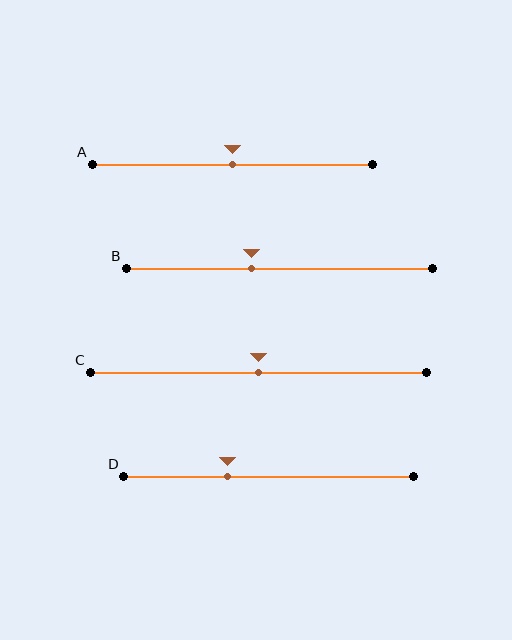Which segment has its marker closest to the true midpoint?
Segment A has its marker closest to the true midpoint.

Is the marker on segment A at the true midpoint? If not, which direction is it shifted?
Yes, the marker on segment A is at the true midpoint.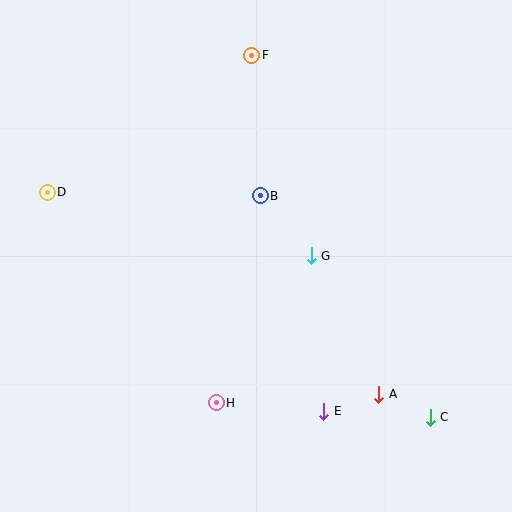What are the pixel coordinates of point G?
Point G is at (311, 256).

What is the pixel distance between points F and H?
The distance between F and H is 349 pixels.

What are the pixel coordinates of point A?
Point A is at (379, 394).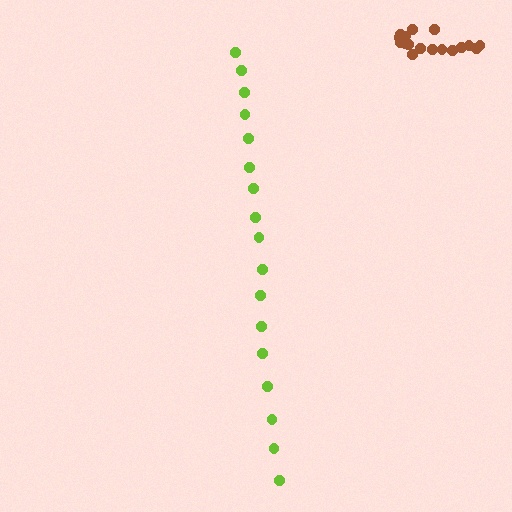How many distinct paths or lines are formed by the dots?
There are 2 distinct paths.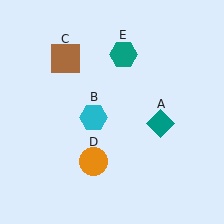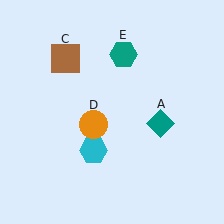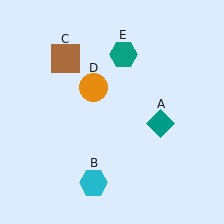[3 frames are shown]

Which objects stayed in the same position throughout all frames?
Teal diamond (object A) and brown square (object C) and teal hexagon (object E) remained stationary.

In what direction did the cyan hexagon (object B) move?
The cyan hexagon (object B) moved down.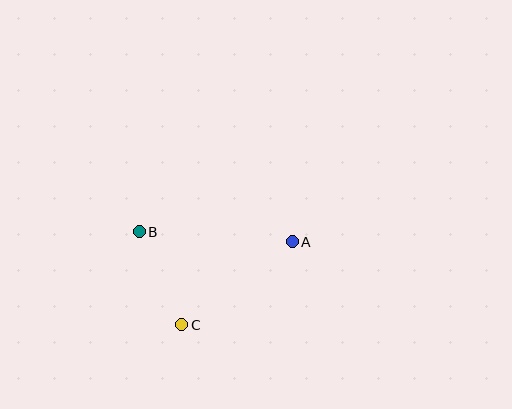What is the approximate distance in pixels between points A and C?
The distance between A and C is approximately 138 pixels.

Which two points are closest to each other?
Points B and C are closest to each other.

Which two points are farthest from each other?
Points A and B are farthest from each other.